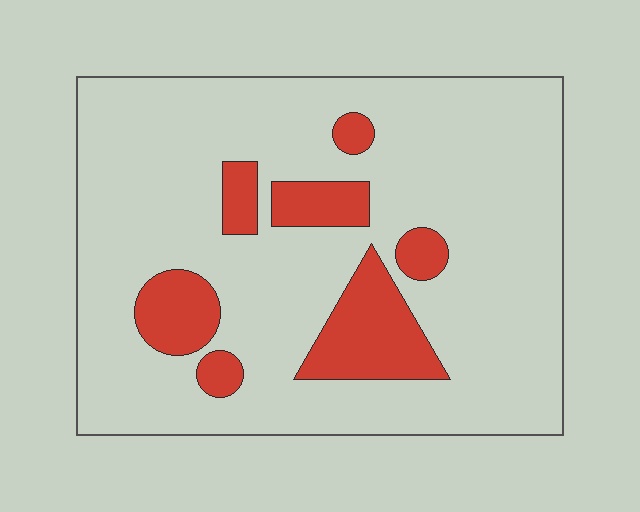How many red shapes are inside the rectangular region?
7.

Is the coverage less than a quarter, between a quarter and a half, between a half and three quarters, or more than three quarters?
Less than a quarter.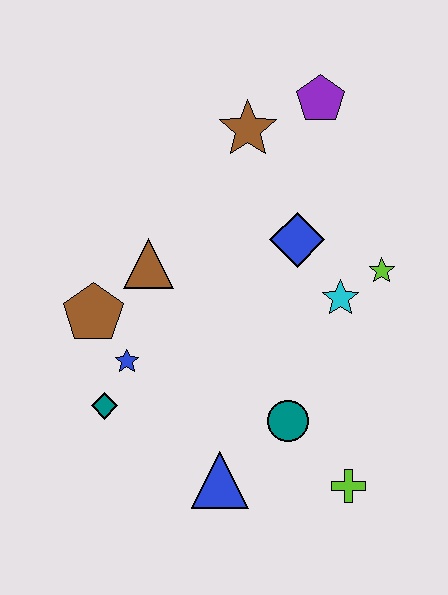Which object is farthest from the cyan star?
The teal diamond is farthest from the cyan star.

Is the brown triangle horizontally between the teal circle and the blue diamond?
No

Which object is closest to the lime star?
The cyan star is closest to the lime star.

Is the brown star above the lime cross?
Yes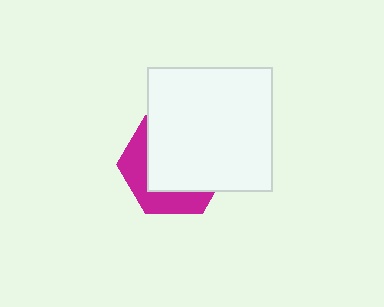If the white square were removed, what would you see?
You would see the complete magenta hexagon.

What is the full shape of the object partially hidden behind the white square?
The partially hidden object is a magenta hexagon.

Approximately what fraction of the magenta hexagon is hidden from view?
Roughly 64% of the magenta hexagon is hidden behind the white square.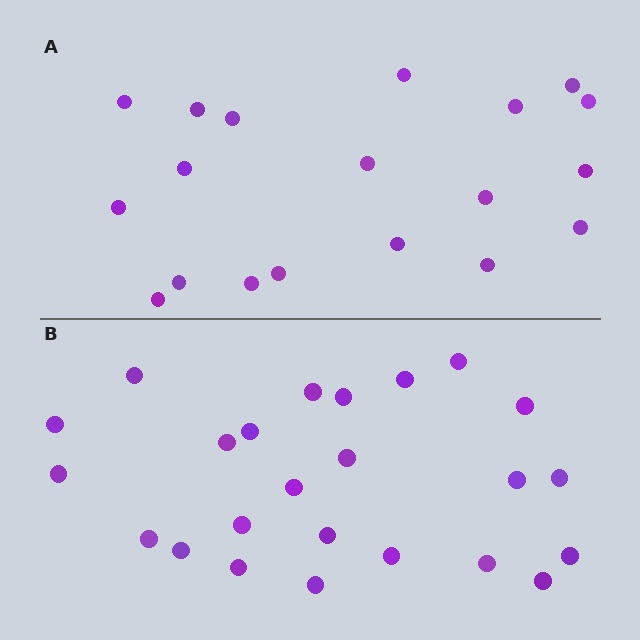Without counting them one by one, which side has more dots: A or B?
Region B (the bottom region) has more dots.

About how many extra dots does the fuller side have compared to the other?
Region B has about 5 more dots than region A.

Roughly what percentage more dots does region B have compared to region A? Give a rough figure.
About 25% more.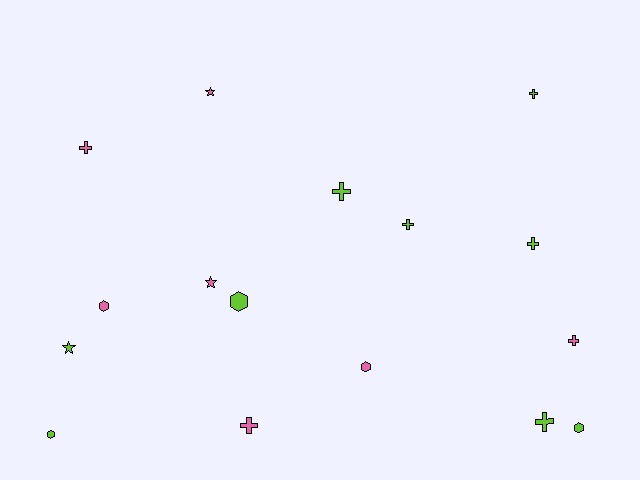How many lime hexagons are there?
There are 3 lime hexagons.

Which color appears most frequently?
Lime, with 9 objects.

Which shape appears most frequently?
Cross, with 8 objects.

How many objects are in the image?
There are 16 objects.